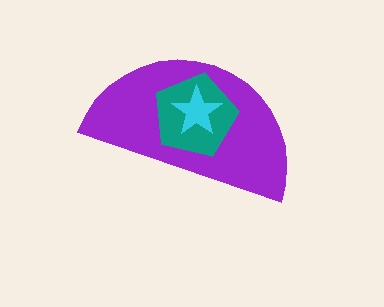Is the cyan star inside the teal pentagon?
Yes.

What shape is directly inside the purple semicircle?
The teal pentagon.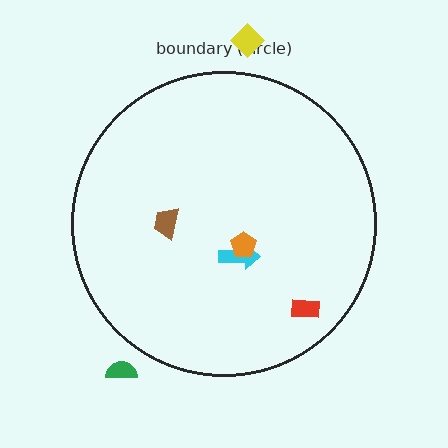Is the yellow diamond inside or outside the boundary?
Outside.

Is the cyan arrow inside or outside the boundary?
Inside.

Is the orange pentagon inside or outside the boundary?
Inside.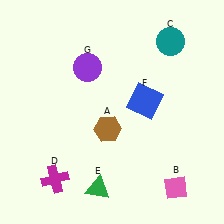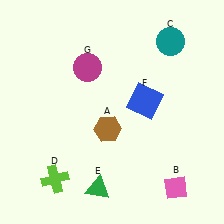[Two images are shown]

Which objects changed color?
D changed from magenta to lime. G changed from purple to magenta.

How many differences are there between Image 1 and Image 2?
There are 2 differences between the two images.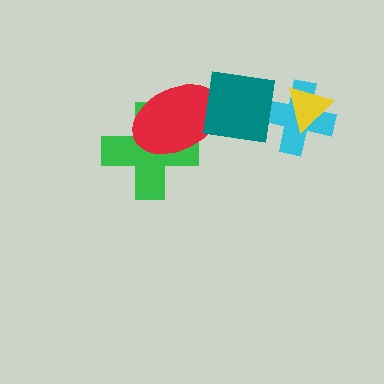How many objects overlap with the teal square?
2 objects overlap with the teal square.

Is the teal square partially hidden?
No, no other shape covers it.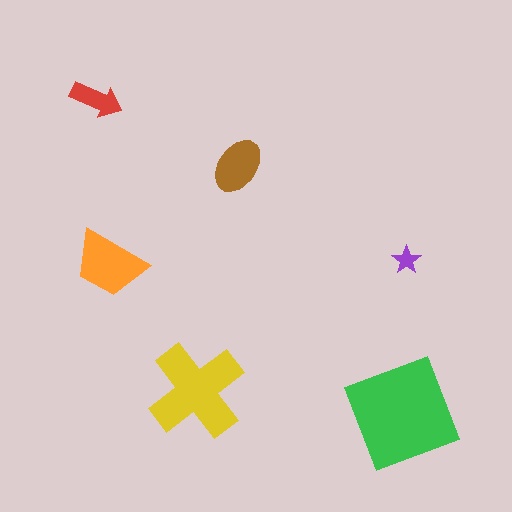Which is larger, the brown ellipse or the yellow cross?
The yellow cross.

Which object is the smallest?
The purple star.